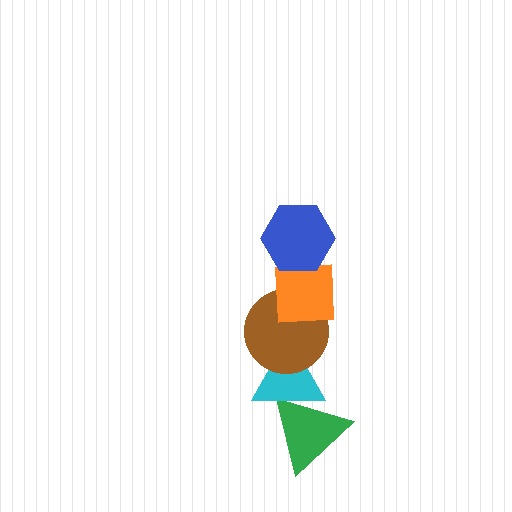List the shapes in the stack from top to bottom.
From top to bottom: the blue hexagon, the orange square, the brown circle, the cyan triangle, the green triangle.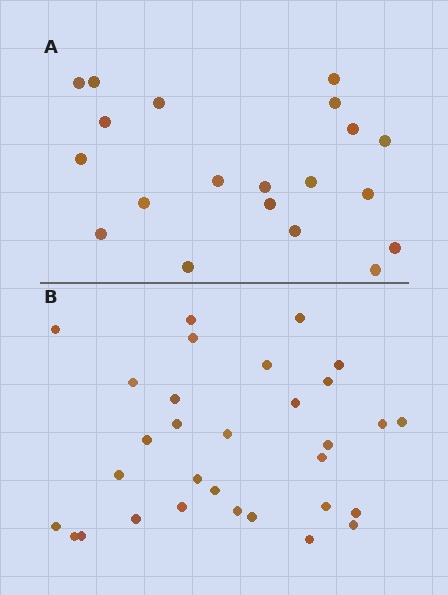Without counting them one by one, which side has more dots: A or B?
Region B (the bottom region) has more dots.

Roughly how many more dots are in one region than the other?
Region B has roughly 12 or so more dots than region A.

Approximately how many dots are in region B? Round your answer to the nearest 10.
About 30 dots. (The exact count is 31, which rounds to 30.)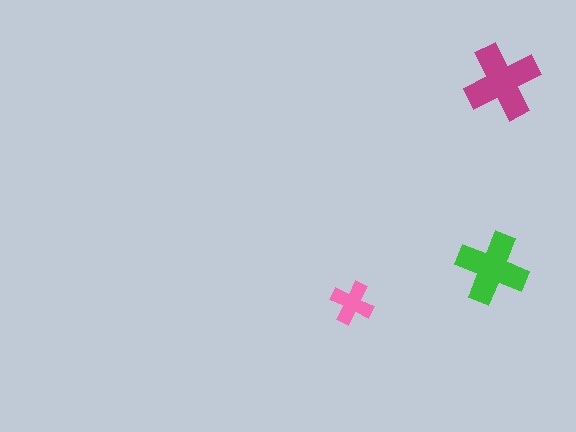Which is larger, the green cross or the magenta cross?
The magenta one.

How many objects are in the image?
There are 3 objects in the image.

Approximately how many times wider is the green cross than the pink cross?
About 1.5 times wider.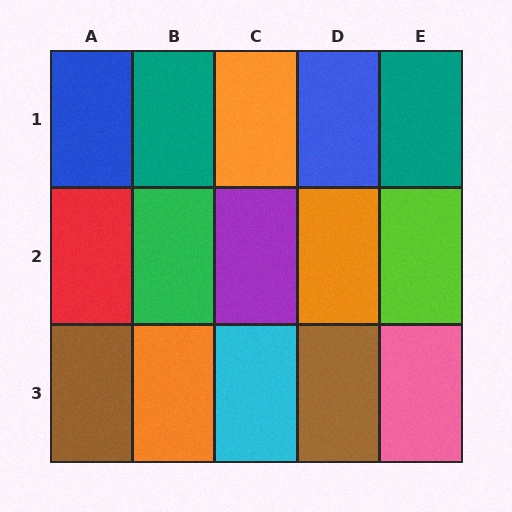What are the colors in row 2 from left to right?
Red, green, purple, orange, lime.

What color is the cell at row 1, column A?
Blue.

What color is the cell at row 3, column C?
Cyan.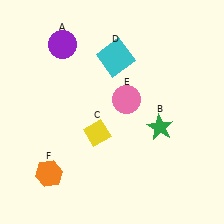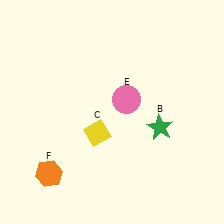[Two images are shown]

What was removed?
The purple circle (A), the cyan square (D) were removed in Image 2.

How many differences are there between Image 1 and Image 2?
There are 2 differences between the two images.